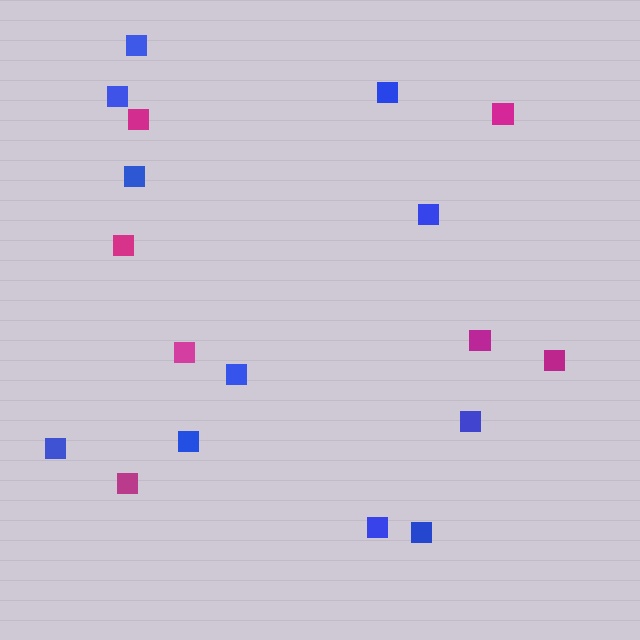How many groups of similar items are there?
There are 2 groups: one group of blue squares (11) and one group of magenta squares (7).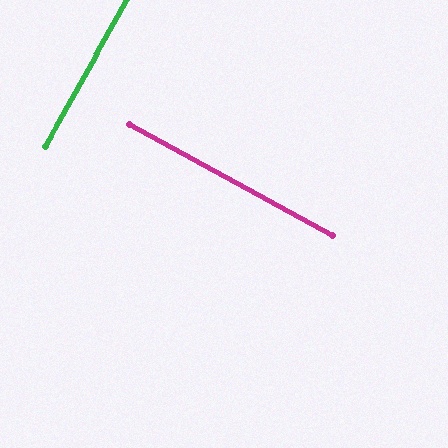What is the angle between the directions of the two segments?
Approximately 90 degrees.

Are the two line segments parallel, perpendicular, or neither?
Perpendicular — they meet at approximately 90°.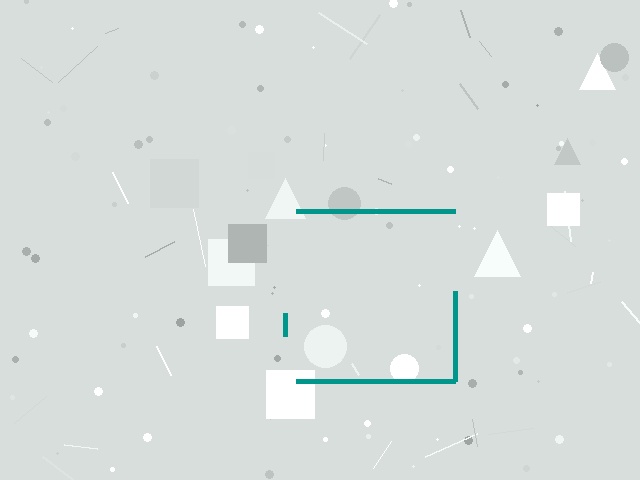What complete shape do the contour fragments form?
The contour fragments form a square.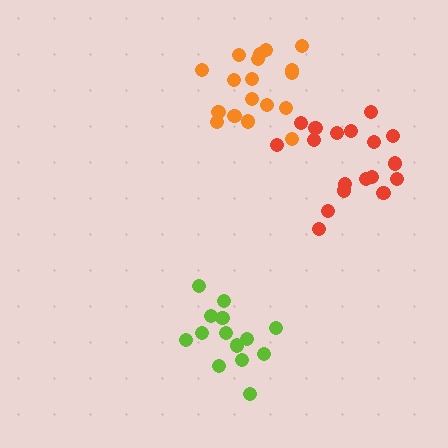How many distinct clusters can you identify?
There are 3 distinct clusters.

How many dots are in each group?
Group 1: 14 dots, Group 2: 19 dots, Group 3: 19 dots (52 total).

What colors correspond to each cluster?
The clusters are colored: lime, orange, red.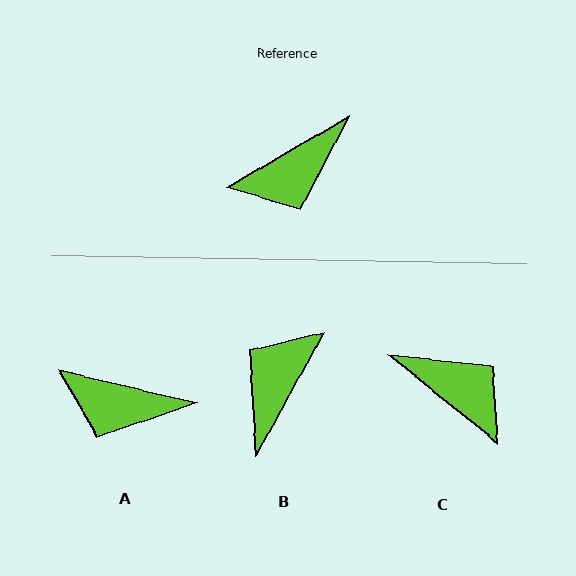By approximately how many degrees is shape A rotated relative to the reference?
Approximately 44 degrees clockwise.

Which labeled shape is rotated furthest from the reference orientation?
B, about 150 degrees away.